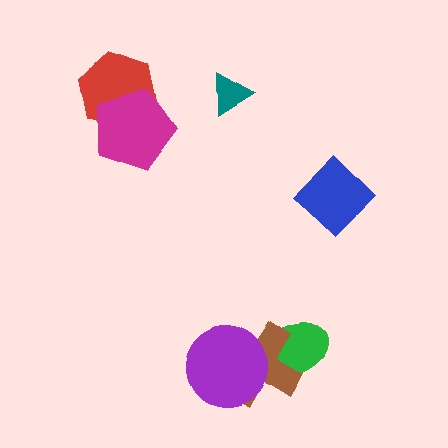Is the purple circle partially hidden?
No, no other shape covers it.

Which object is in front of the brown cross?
The purple circle is in front of the brown cross.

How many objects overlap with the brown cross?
2 objects overlap with the brown cross.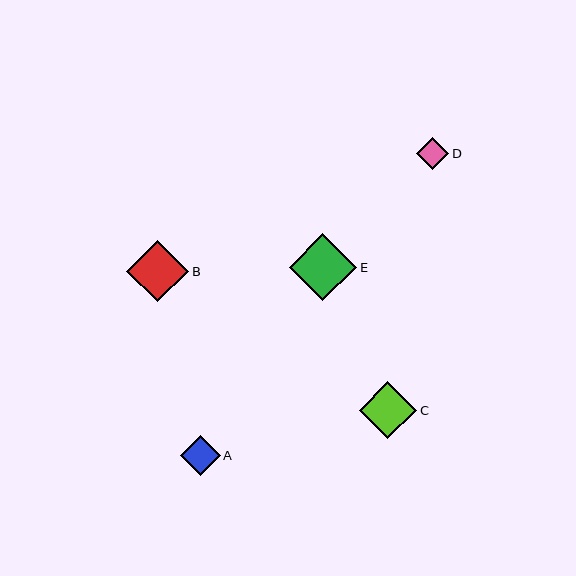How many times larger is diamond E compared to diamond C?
Diamond E is approximately 1.2 times the size of diamond C.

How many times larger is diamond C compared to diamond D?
Diamond C is approximately 1.8 times the size of diamond D.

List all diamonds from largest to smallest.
From largest to smallest: E, B, C, A, D.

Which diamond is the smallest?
Diamond D is the smallest with a size of approximately 33 pixels.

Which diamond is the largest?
Diamond E is the largest with a size of approximately 68 pixels.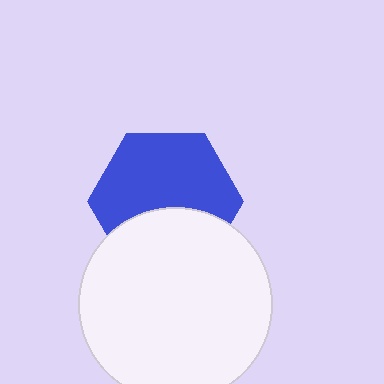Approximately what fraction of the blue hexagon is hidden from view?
Roughly 37% of the blue hexagon is hidden behind the white circle.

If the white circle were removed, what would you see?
You would see the complete blue hexagon.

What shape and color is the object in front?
The object in front is a white circle.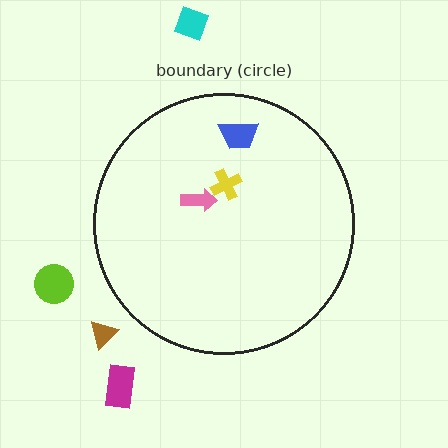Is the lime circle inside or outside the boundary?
Outside.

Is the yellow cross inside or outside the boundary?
Inside.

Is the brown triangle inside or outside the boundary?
Outside.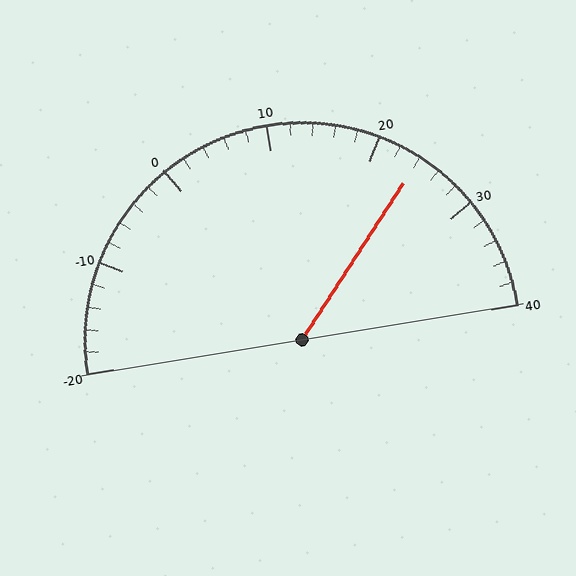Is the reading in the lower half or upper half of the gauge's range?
The reading is in the upper half of the range (-20 to 40).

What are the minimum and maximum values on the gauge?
The gauge ranges from -20 to 40.